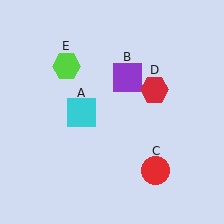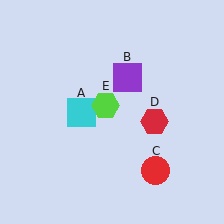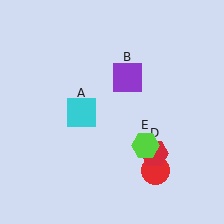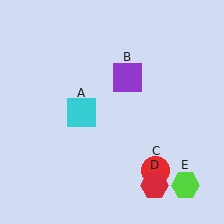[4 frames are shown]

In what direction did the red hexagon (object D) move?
The red hexagon (object D) moved down.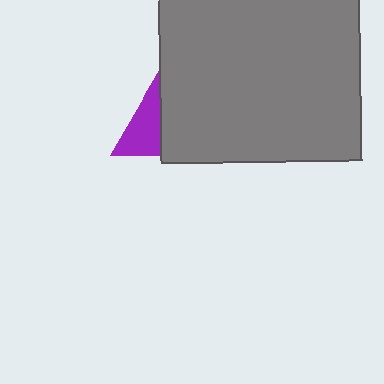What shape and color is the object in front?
The object in front is a gray square.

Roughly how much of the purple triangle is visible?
A small part of it is visible (roughly 38%).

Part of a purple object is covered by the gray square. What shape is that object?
It is a triangle.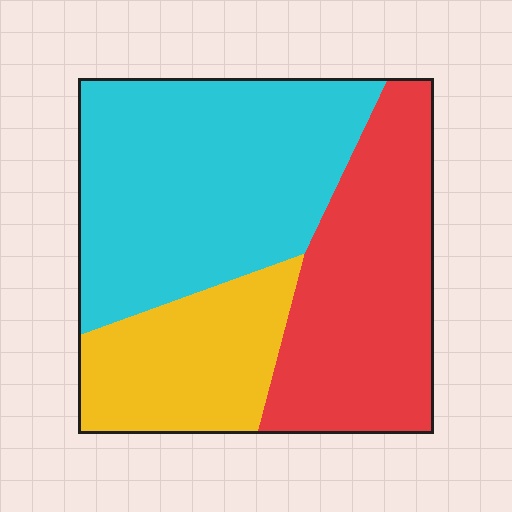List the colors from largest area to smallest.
From largest to smallest: cyan, red, yellow.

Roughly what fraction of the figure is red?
Red covers about 35% of the figure.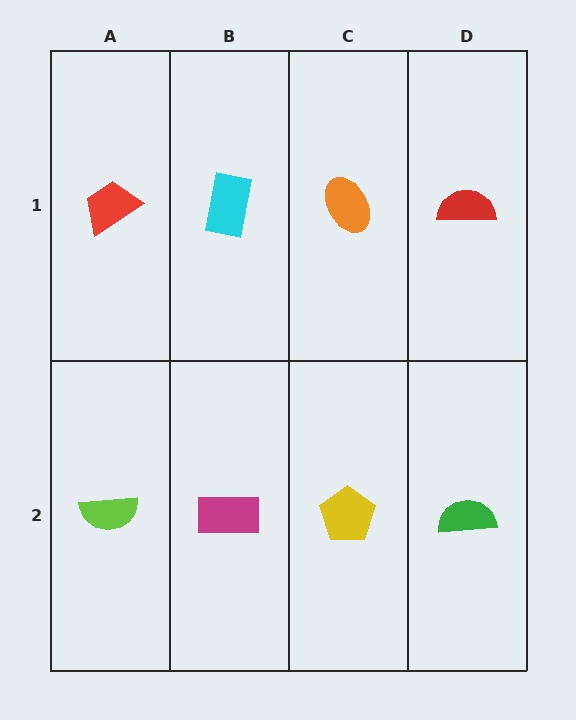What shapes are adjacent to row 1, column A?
A lime semicircle (row 2, column A), a cyan rectangle (row 1, column B).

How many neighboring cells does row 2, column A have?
2.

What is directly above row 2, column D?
A red semicircle.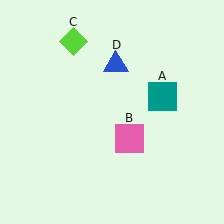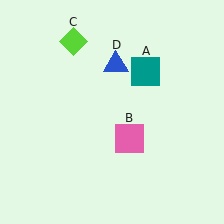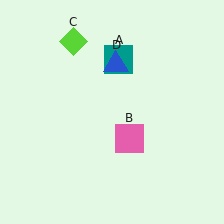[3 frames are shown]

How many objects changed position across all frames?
1 object changed position: teal square (object A).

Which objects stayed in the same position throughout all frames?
Pink square (object B) and lime diamond (object C) and blue triangle (object D) remained stationary.